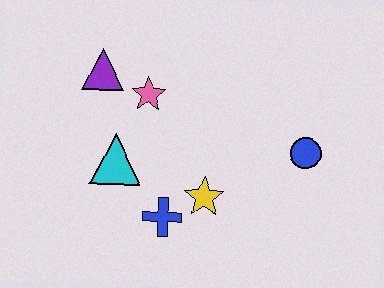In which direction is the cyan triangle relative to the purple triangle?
The cyan triangle is below the purple triangle.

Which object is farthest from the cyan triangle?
The blue circle is farthest from the cyan triangle.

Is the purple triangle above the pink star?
Yes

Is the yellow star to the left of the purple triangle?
No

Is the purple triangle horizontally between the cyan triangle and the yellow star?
No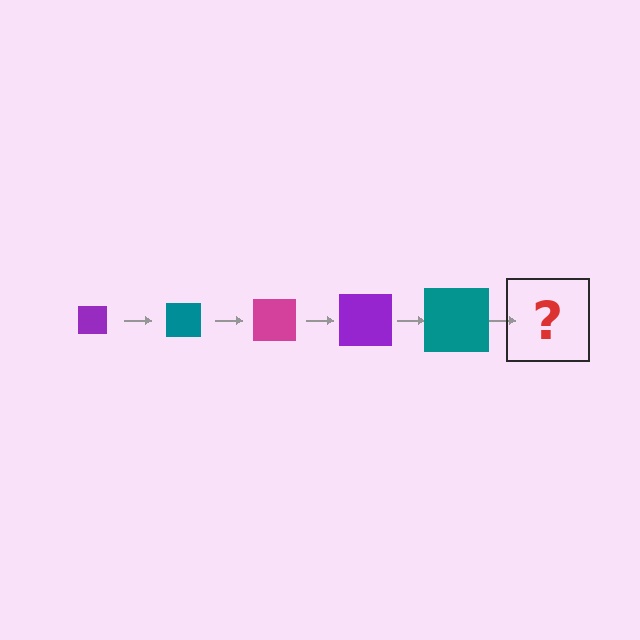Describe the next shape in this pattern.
It should be a magenta square, larger than the previous one.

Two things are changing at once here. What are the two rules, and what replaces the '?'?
The two rules are that the square grows larger each step and the color cycles through purple, teal, and magenta. The '?' should be a magenta square, larger than the previous one.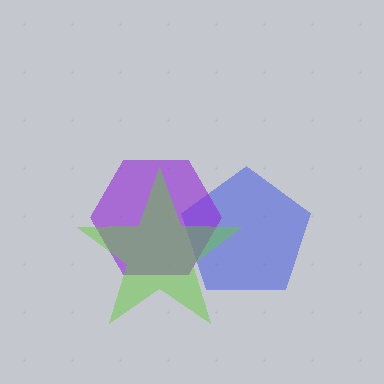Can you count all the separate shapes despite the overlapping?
Yes, there are 3 separate shapes.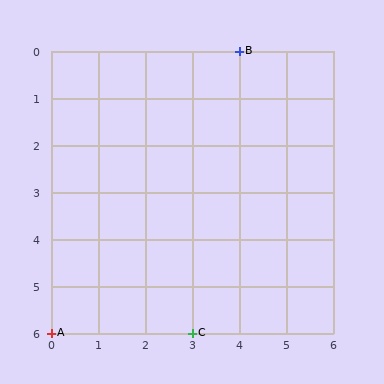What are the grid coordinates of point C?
Point C is at grid coordinates (3, 6).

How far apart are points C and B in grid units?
Points C and B are 1 column and 6 rows apart (about 6.1 grid units diagonally).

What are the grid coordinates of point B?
Point B is at grid coordinates (4, 0).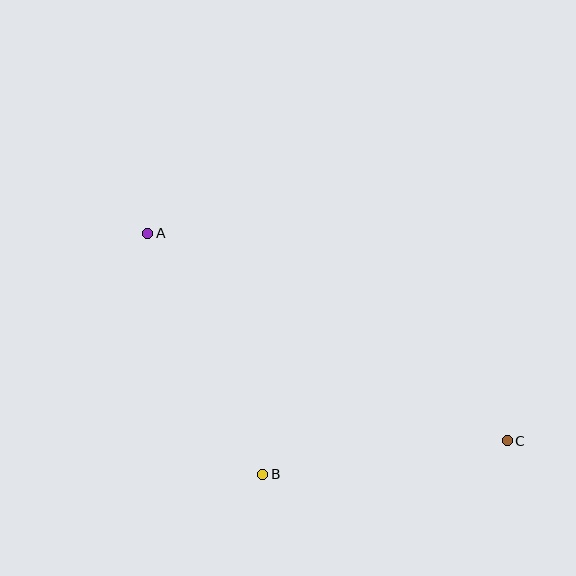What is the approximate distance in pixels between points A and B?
The distance between A and B is approximately 267 pixels.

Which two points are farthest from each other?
Points A and C are farthest from each other.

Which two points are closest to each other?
Points B and C are closest to each other.